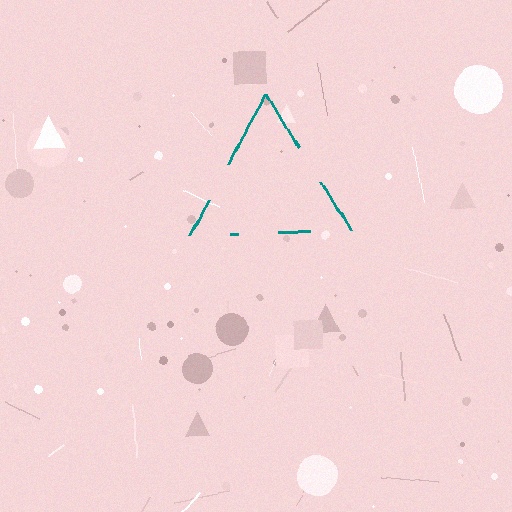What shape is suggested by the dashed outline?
The dashed outline suggests a triangle.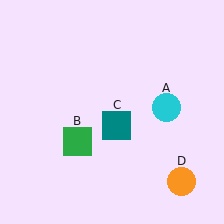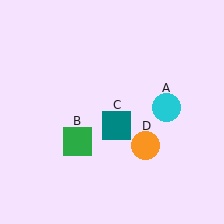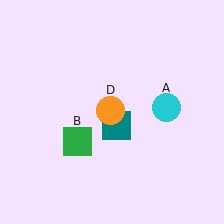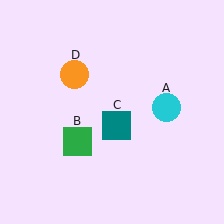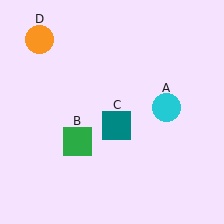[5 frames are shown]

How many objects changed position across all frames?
1 object changed position: orange circle (object D).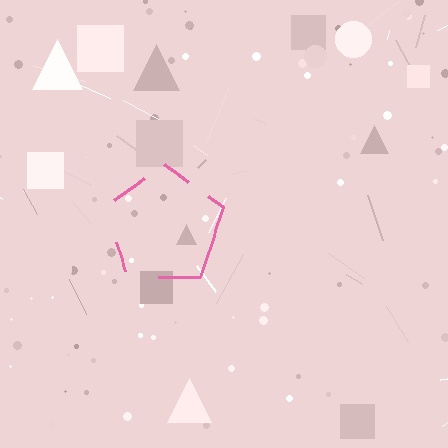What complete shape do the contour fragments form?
The contour fragments form a pentagon.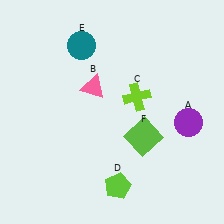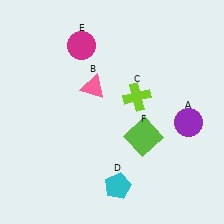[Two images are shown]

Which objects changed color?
D changed from lime to cyan. E changed from teal to magenta.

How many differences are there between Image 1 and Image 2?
There are 2 differences between the two images.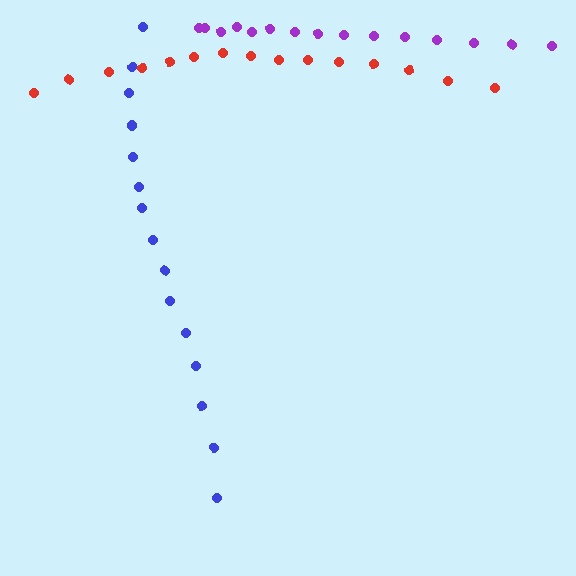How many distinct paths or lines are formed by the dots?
There are 3 distinct paths.